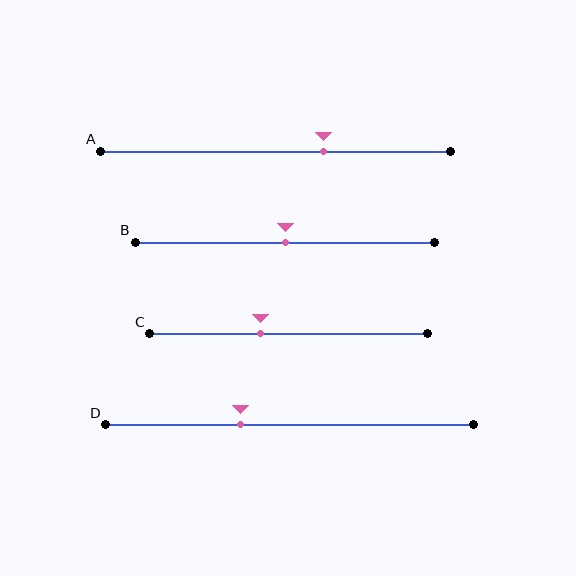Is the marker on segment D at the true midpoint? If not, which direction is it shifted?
No, the marker on segment D is shifted to the left by about 13% of the segment length.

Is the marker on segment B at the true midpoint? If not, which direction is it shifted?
Yes, the marker on segment B is at the true midpoint.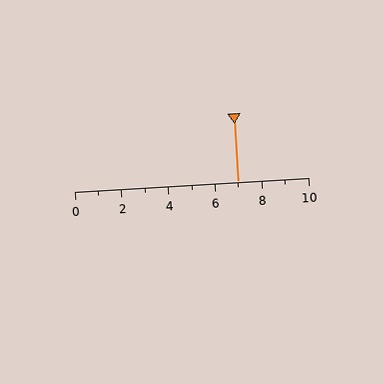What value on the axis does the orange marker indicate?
The marker indicates approximately 7.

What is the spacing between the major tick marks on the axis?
The major ticks are spaced 2 apart.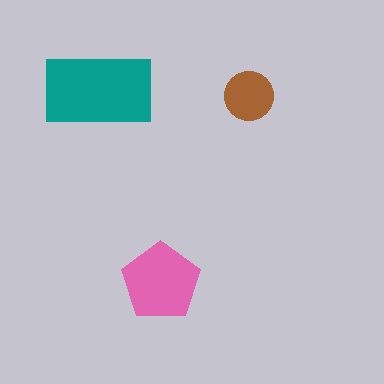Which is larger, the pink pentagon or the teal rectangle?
The teal rectangle.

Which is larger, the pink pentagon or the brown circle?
The pink pentagon.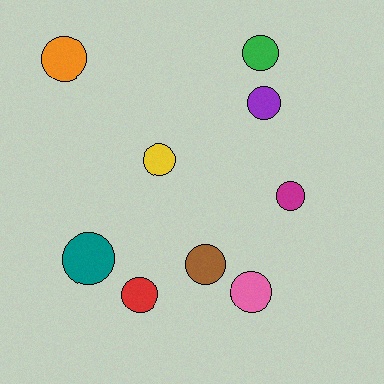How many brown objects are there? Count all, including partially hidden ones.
There is 1 brown object.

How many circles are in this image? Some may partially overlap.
There are 9 circles.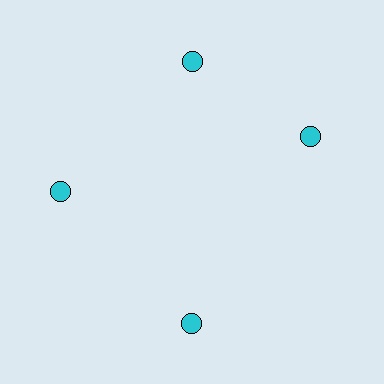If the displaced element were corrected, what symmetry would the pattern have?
It would have 4-fold rotational symmetry — the pattern would map onto itself every 90 degrees.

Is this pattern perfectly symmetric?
No. The 4 cyan circles are arranged in a ring, but one element near the 3 o'clock position is rotated out of alignment along the ring, breaking the 4-fold rotational symmetry.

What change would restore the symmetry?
The symmetry would be restored by rotating it back into even spacing with its neighbors so that all 4 circles sit at equal angles and equal distance from the center.